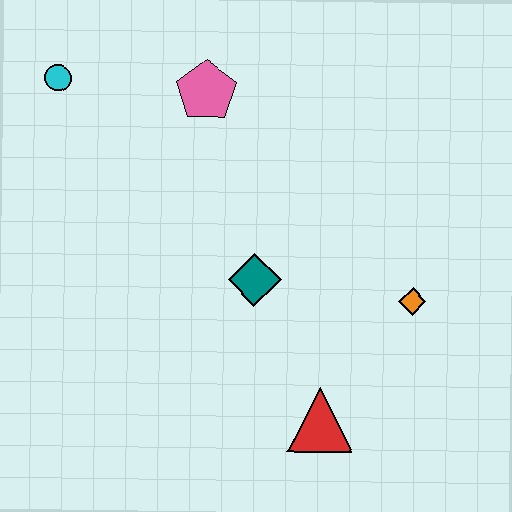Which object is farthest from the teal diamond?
The cyan circle is farthest from the teal diamond.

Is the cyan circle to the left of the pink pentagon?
Yes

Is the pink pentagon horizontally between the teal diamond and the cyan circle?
Yes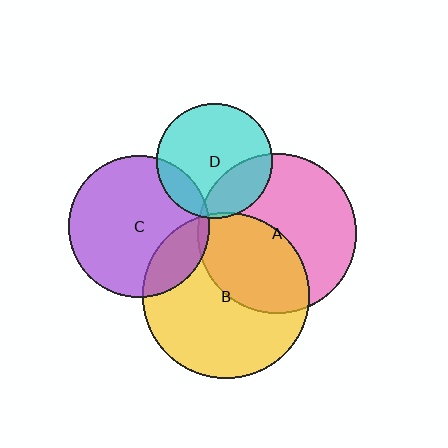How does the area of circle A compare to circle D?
Approximately 1.9 times.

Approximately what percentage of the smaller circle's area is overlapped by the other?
Approximately 15%.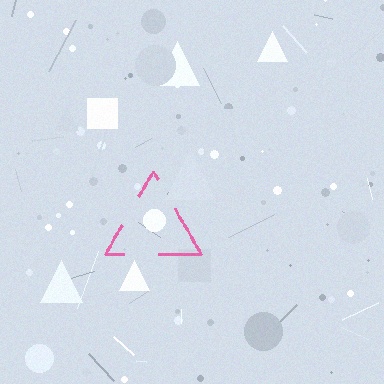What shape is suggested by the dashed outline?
The dashed outline suggests a triangle.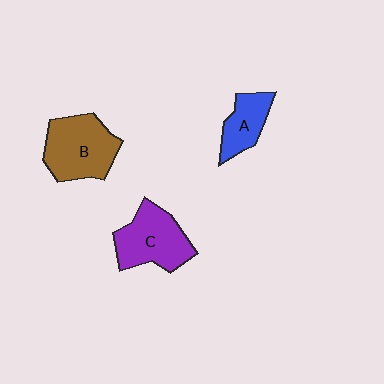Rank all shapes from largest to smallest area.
From largest to smallest: B (brown), C (purple), A (blue).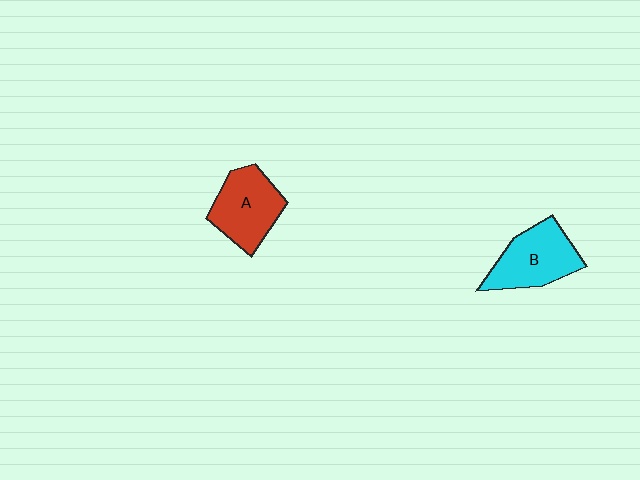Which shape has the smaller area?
Shape A (red).